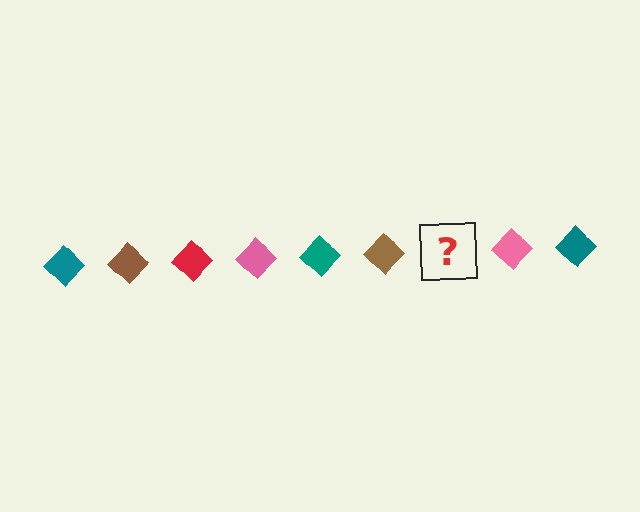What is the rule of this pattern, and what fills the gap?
The rule is that the pattern cycles through teal, brown, red, pink diamonds. The gap should be filled with a red diamond.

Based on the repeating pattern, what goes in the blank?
The blank should be a red diamond.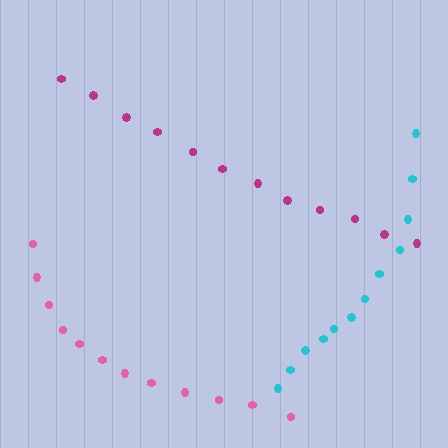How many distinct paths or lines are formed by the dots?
There are 3 distinct paths.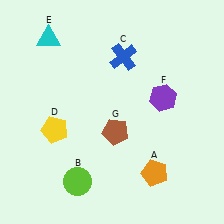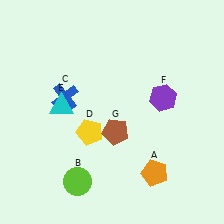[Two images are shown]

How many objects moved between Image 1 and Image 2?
3 objects moved between the two images.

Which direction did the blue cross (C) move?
The blue cross (C) moved left.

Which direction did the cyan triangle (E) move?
The cyan triangle (E) moved down.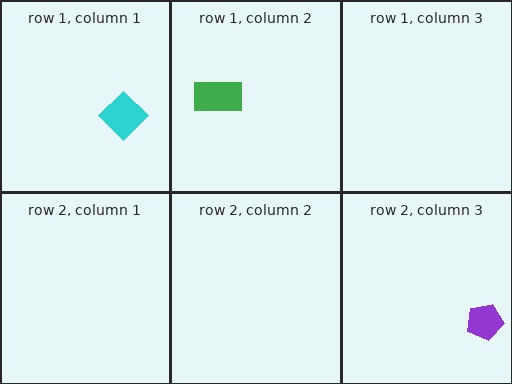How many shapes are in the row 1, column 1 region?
1.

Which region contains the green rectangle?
The row 1, column 2 region.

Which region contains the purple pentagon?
The row 2, column 3 region.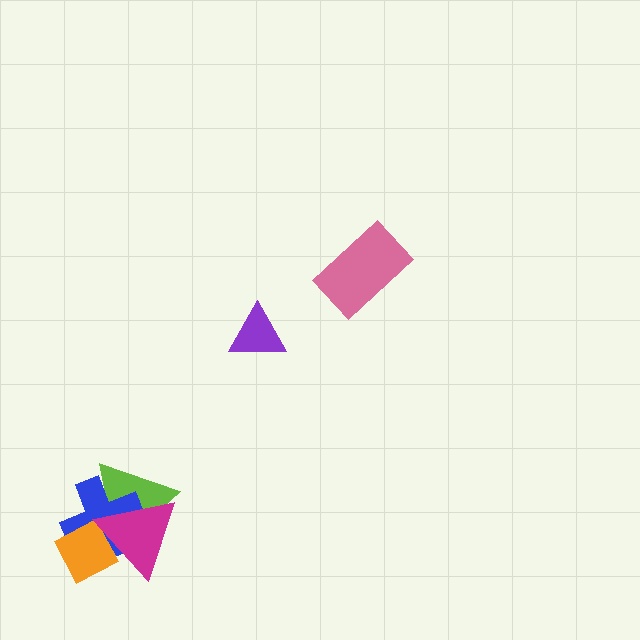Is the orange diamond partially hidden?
Yes, it is partially covered by another shape.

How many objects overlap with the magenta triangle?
3 objects overlap with the magenta triangle.